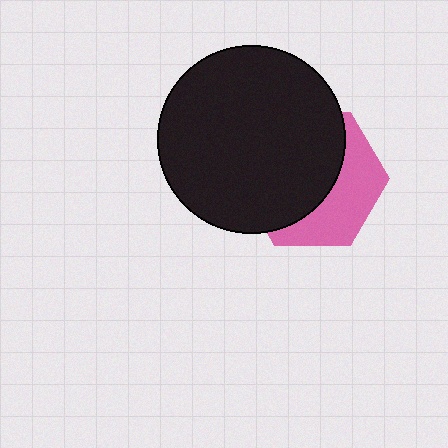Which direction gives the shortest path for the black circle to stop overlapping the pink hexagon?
Moving toward the upper-left gives the shortest separation.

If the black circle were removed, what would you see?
You would see the complete pink hexagon.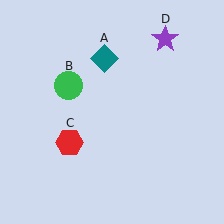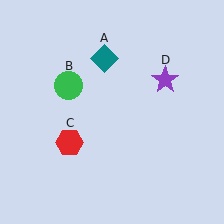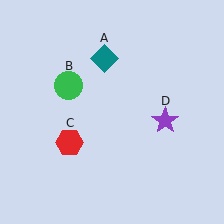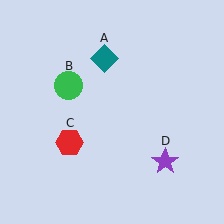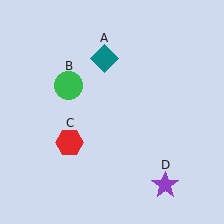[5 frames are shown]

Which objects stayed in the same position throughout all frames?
Teal diamond (object A) and green circle (object B) and red hexagon (object C) remained stationary.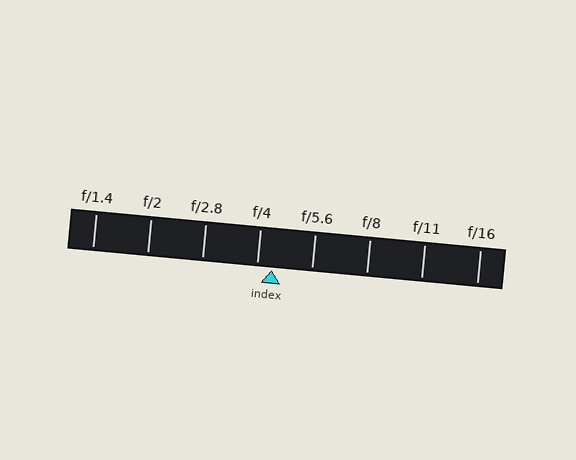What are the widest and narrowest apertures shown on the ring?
The widest aperture shown is f/1.4 and the narrowest is f/16.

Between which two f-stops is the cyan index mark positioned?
The index mark is between f/4 and f/5.6.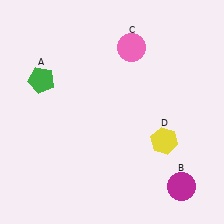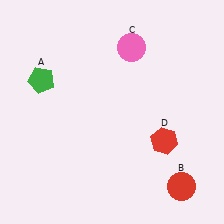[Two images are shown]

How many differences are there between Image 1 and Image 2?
There are 2 differences between the two images.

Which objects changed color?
B changed from magenta to red. D changed from yellow to red.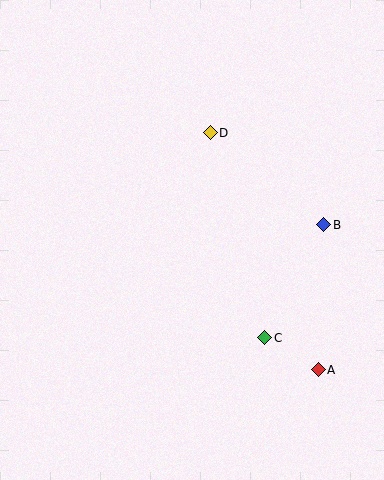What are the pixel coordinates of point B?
Point B is at (324, 225).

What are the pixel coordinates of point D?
Point D is at (210, 133).